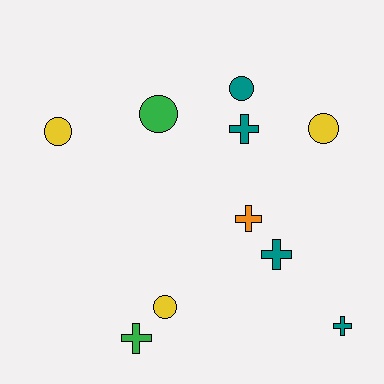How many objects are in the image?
There are 10 objects.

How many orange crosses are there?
There is 1 orange cross.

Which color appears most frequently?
Teal, with 4 objects.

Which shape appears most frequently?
Circle, with 5 objects.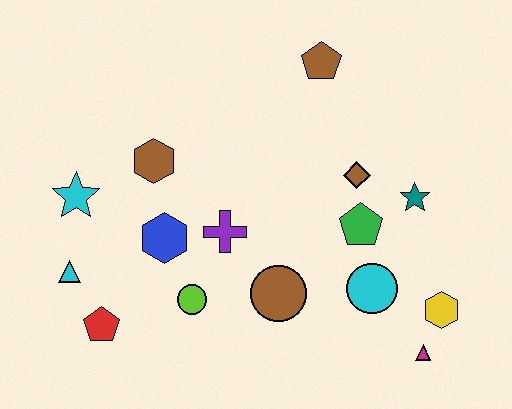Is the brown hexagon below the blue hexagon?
No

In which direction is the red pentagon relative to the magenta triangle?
The red pentagon is to the left of the magenta triangle.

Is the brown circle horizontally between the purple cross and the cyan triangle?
No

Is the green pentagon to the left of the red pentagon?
No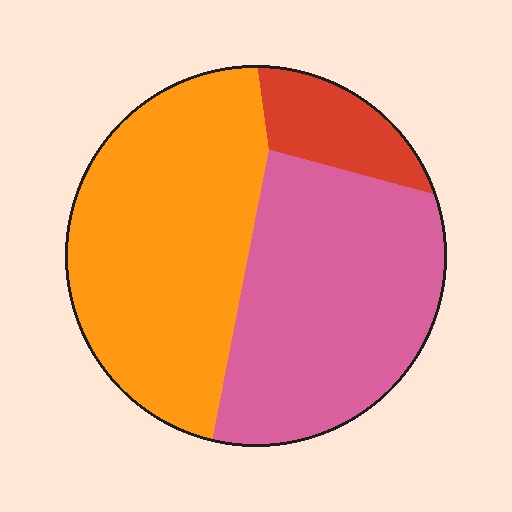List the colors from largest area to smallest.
From largest to smallest: orange, pink, red.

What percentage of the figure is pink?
Pink covers 43% of the figure.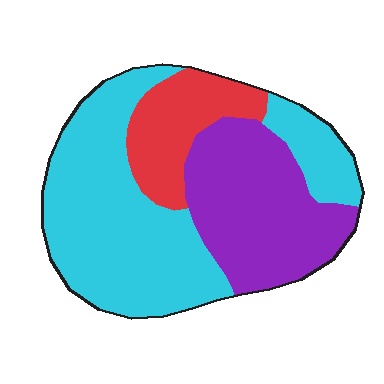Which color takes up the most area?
Cyan, at roughly 50%.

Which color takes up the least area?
Red, at roughly 15%.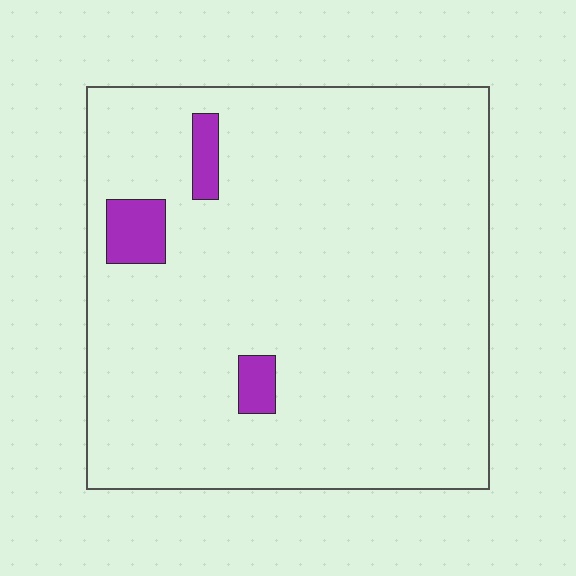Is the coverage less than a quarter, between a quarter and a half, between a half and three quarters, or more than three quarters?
Less than a quarter.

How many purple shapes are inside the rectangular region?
3.